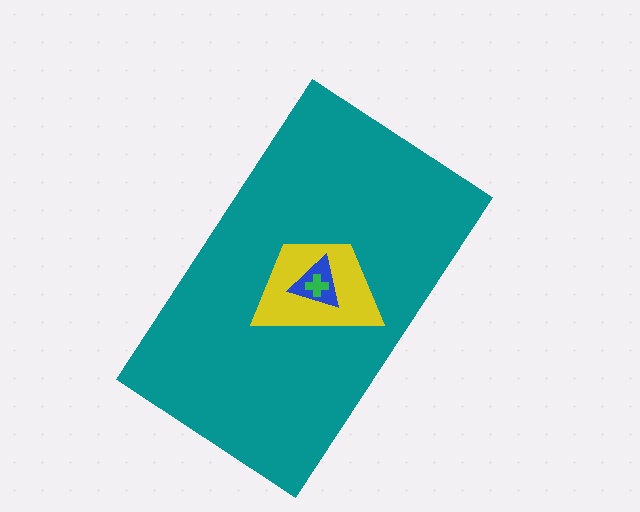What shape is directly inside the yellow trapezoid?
The blue triangle.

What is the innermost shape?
The green cross.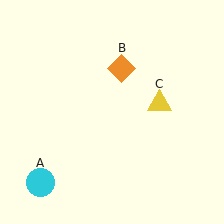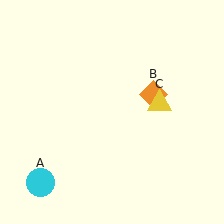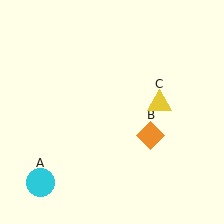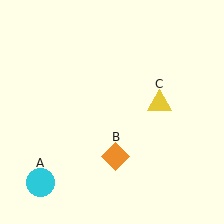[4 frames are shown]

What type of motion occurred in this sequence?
The orange diamond (object B) rotated clockwise around the center of the scene.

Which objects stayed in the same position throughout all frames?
Cyan circle (object A) and yellow triangle (object C) remained stationary.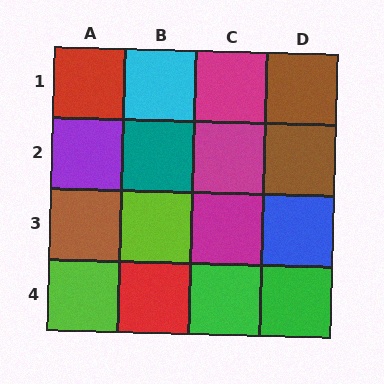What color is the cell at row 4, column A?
Lime.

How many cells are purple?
1 cell is purple.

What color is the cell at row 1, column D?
Brown.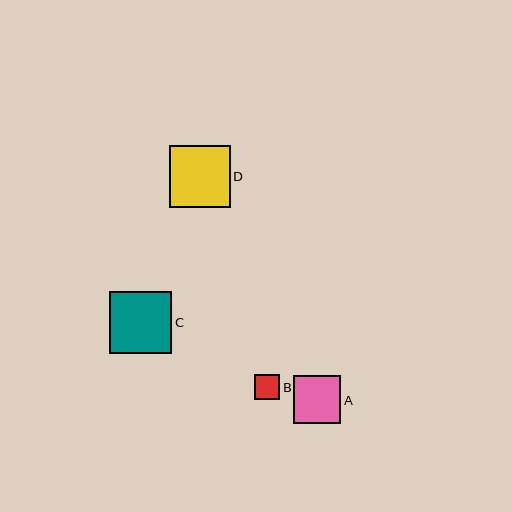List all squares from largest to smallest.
From largest to smallest: C, D, A, B.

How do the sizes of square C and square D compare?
Square C and square D are approximately the same size.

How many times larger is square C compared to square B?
Square C is approximately 2.4 times the size of square B.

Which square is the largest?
Square C is the largest with a size of approximately 62 pixels.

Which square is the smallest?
Square B is the smallest with a size of approximately 26 pixels.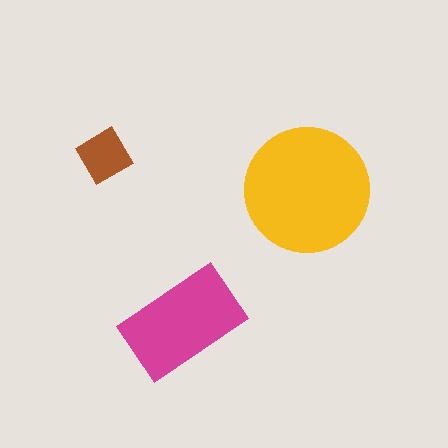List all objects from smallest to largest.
The brown diamond, the magenta rectangle, the yellow circle.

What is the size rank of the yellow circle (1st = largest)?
1st.